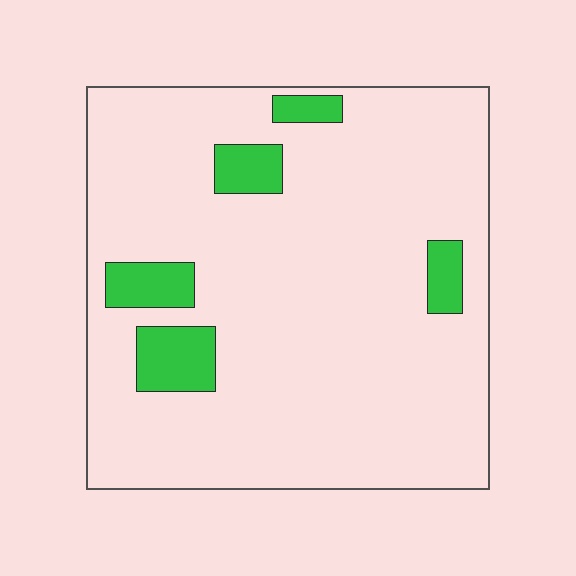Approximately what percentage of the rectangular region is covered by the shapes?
Approximately 10%.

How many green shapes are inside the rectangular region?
5.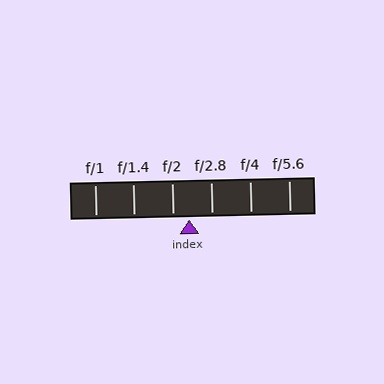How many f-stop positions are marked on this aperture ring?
There are 6 f-stop positions marked.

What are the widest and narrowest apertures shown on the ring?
The widest aperture shown is f/1 and the narrowest is f/5.6.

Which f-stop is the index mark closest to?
The index mark is closest to f/2.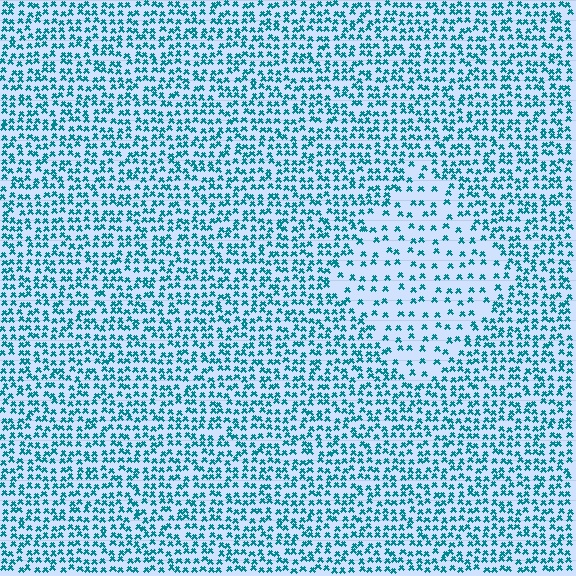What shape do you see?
I see a diamond.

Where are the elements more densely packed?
The elements are more densely packed outside the diamond boundary.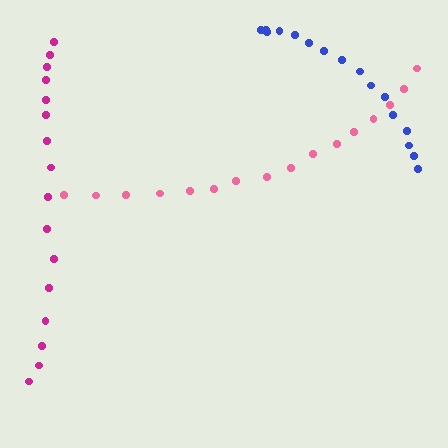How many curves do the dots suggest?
There are 3 distinct paths.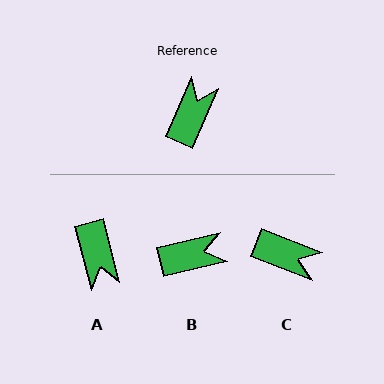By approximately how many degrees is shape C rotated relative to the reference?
Approximately 88 degrees clockwise.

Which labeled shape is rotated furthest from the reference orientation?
A, about 142 degrees away.